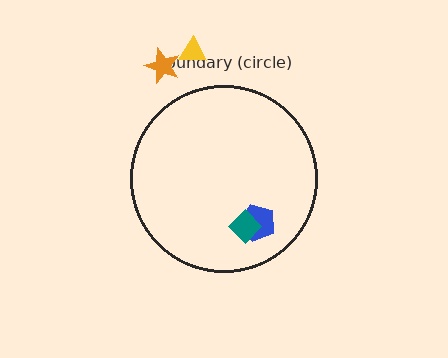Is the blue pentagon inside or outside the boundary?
Inside.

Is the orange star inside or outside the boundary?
Outside.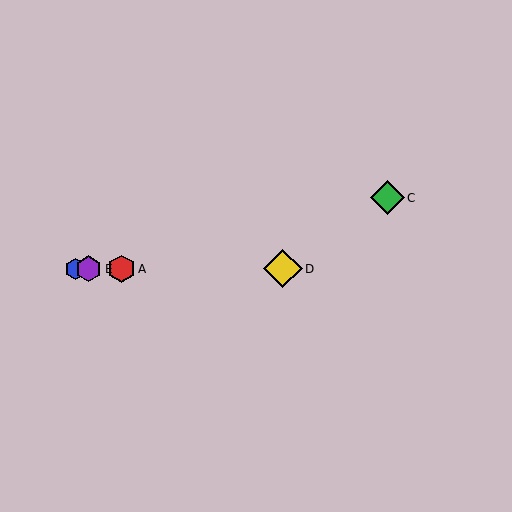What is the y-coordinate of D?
Object D is at y≈269.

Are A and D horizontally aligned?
Yes, both are at y≈269.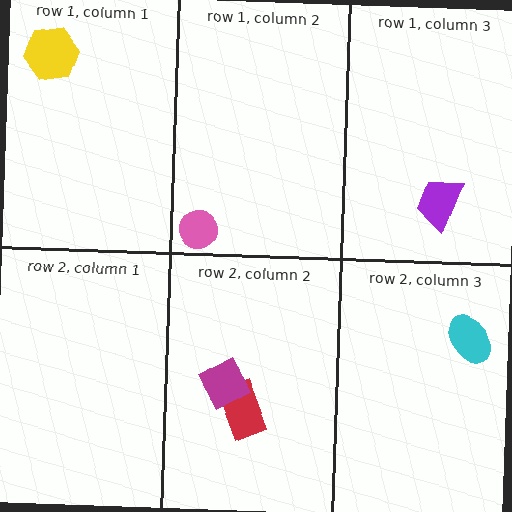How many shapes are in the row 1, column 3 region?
1.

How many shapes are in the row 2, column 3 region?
1.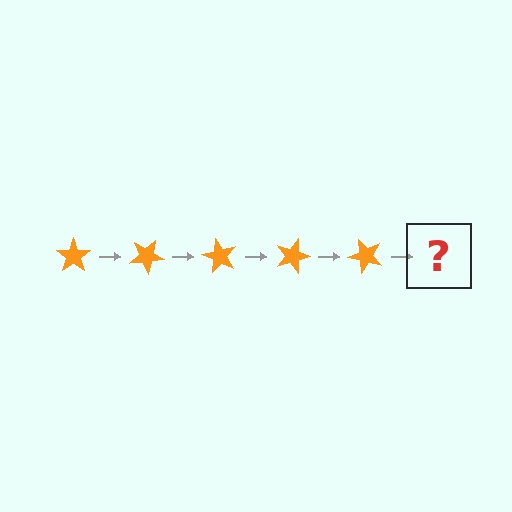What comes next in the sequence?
The next element should be an orange star rotated 150 degrees.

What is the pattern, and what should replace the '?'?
The pattern is that the star rotates 30 degrees each step. The '?' should be an orange star rotated 150 degrees.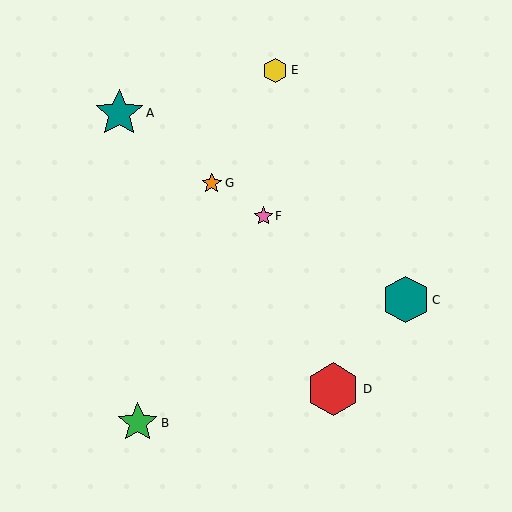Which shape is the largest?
The red hexagon (labeled D) is the largest.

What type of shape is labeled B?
Shape B is a green star.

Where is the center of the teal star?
The center of the teal star is at (119, 113).